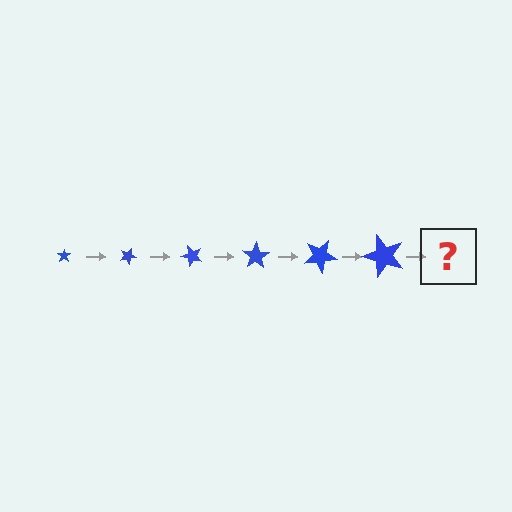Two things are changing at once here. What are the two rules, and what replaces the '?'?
The two rules are that the star grows larger each step and it rotates 25 degrees each step. The '?' should be a star, larger than the previous one and rotated 150 degrees from the start.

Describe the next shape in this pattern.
It should be a star, larger than the previous one and rotated 150 degrees from the start.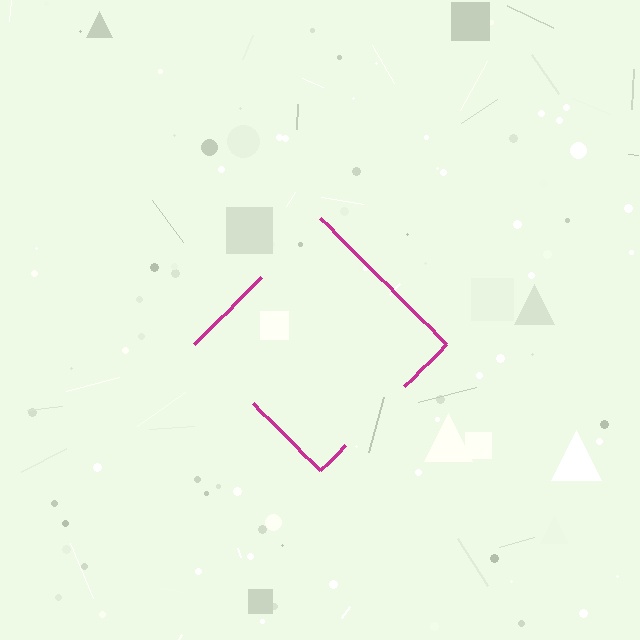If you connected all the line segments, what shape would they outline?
They would outline a diamond.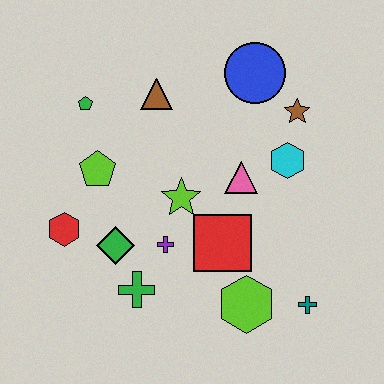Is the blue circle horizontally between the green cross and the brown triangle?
No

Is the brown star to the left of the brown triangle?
No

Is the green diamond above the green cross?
Yes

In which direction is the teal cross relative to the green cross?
The teal cross is to the right of the green cross.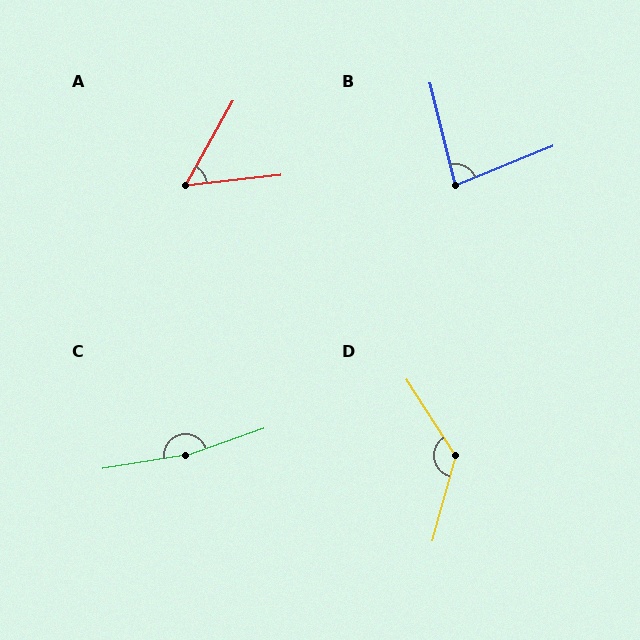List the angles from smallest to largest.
A (55°), B (82°), D (132°), C (169°).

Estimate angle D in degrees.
Approximately 132 degrees.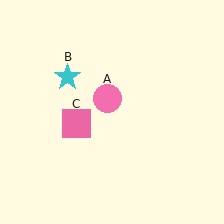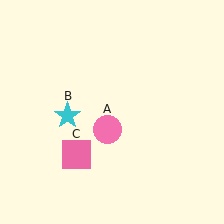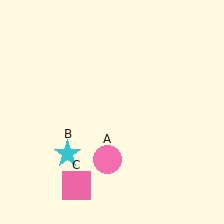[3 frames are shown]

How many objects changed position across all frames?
3 objects changed position: pink circle (object A), cyan star (object B), pink square (object C).